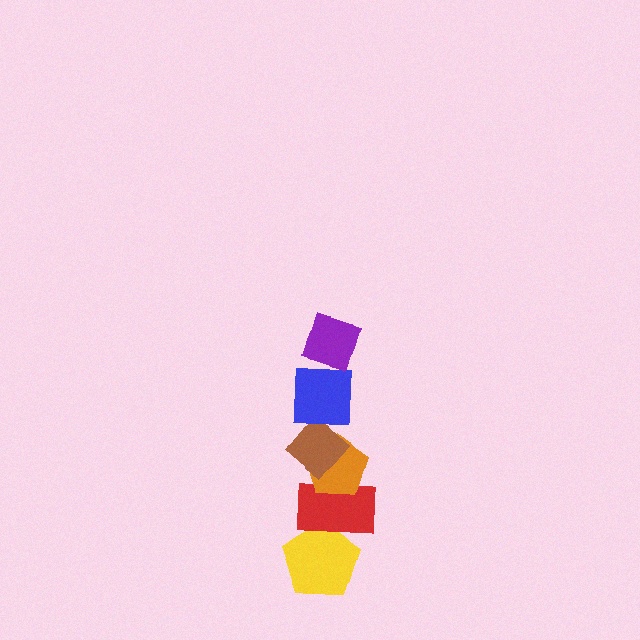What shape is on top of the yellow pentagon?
The red rectangle is on top of the yellow pentagon.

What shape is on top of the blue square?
The purple diamond is on top of the blue square.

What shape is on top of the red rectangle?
The orange pentagon is on top of the red rectangle.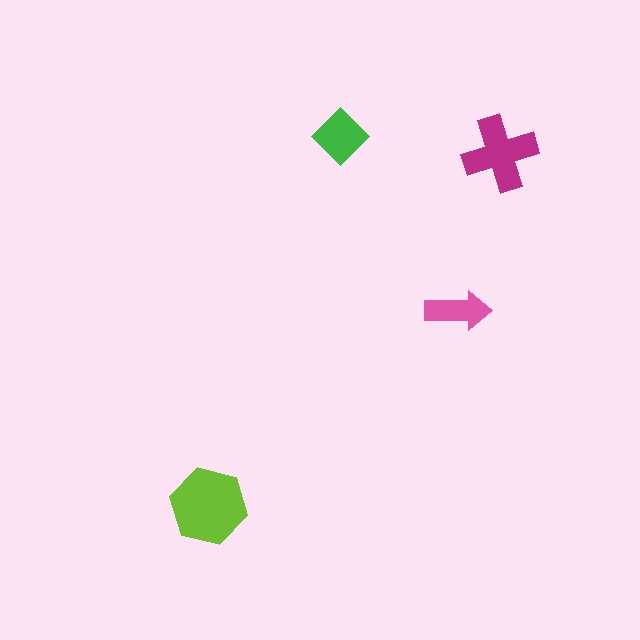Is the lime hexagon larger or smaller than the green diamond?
Larger.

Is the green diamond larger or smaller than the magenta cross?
Smaller.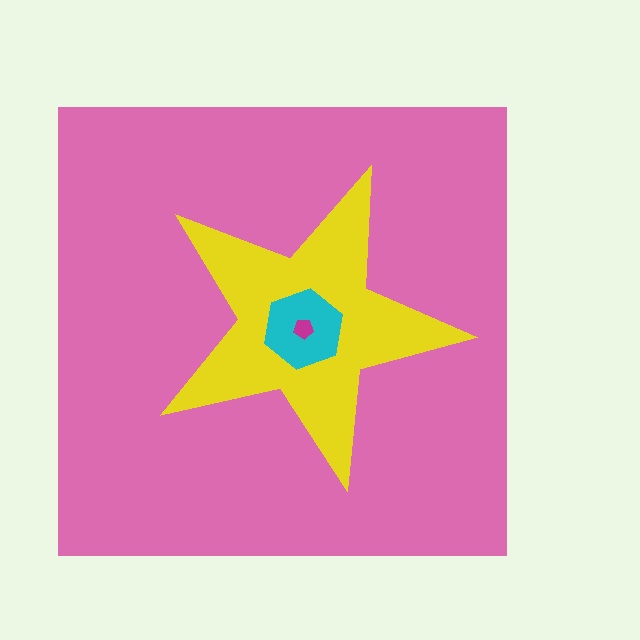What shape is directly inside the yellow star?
The cyan hexagon.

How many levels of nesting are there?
4.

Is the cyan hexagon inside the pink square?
Yes.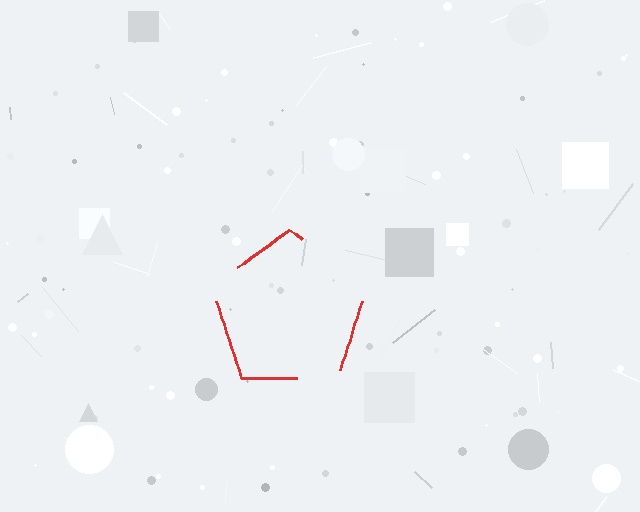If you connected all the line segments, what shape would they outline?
They would outline a pentagon.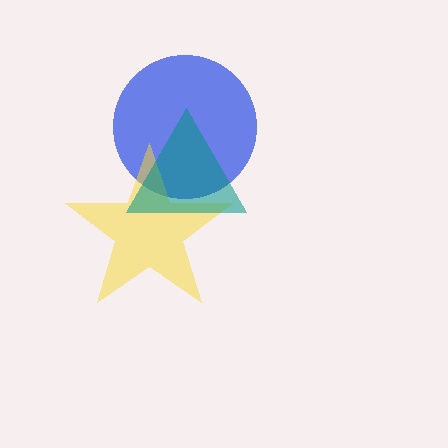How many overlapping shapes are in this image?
There are 3 overlapping shapes in the image.